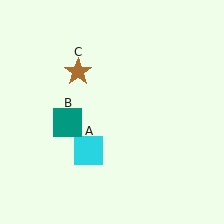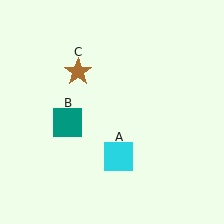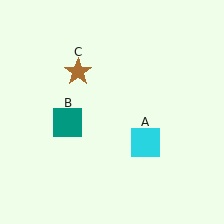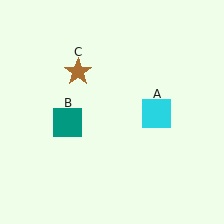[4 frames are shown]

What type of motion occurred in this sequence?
The cyan square (object A) rotated counterclockwise around the center of the scene.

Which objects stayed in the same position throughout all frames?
Teal square (object B) and brown star (object C) remained stationary.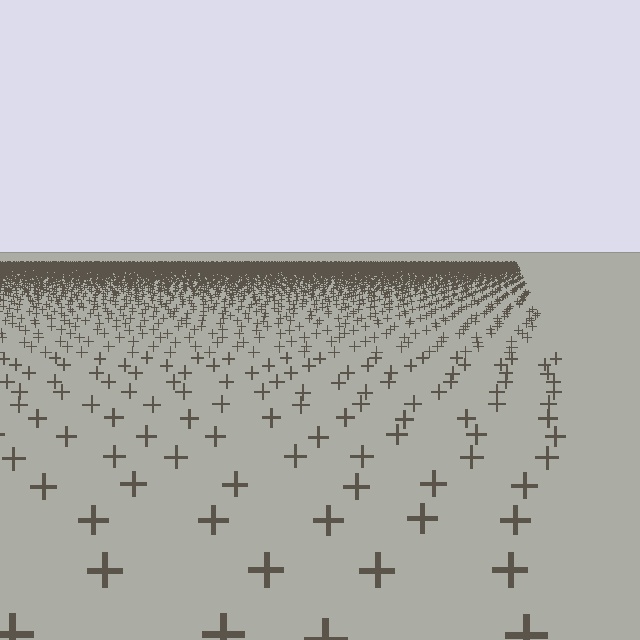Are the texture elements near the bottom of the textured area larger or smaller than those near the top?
Larger. Near the bottom, elements are closer to the viewer and appear at a bigger on-screen size.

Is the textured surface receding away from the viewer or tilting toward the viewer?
The surface is receding away from the viewer. Texture elements get smaller and denser toward the top.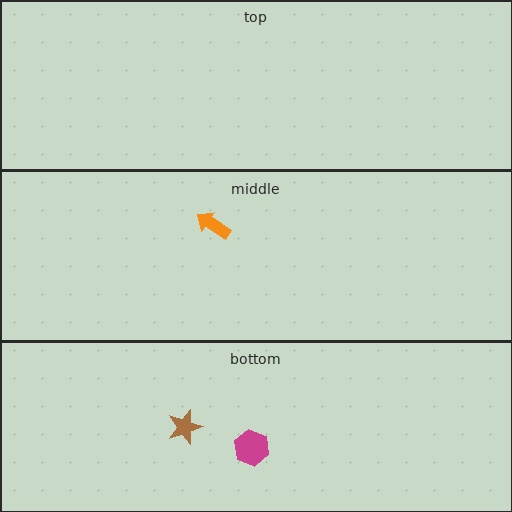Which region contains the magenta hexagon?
The bottom region.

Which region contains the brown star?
The bottom region.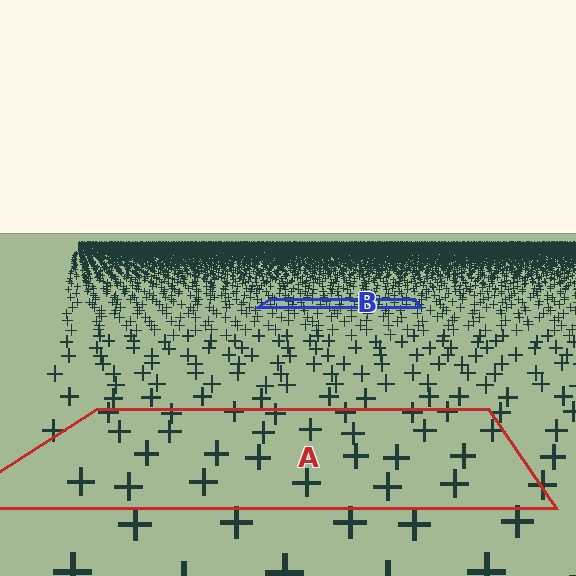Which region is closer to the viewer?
Region A is closer. The texture elements there are larger and more spread out.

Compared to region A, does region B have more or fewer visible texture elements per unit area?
Region B has more texture elements per unit area — they are packed more densely because it is farther away.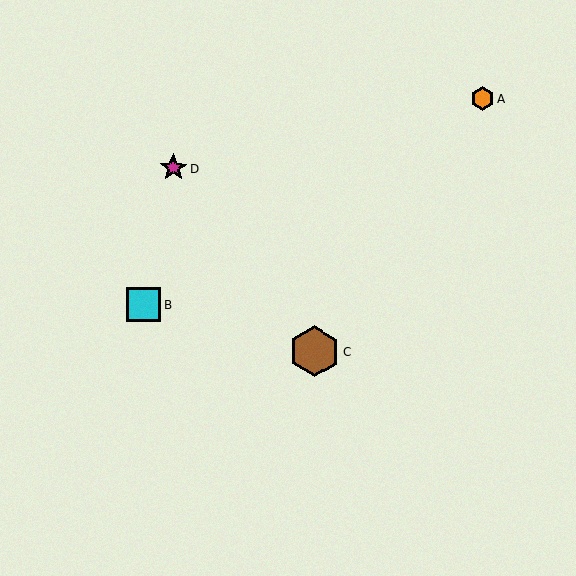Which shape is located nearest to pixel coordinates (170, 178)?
The magenta star (labeled D) at (173, 168) is nearest to that location.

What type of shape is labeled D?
Shape D is a magenta star.